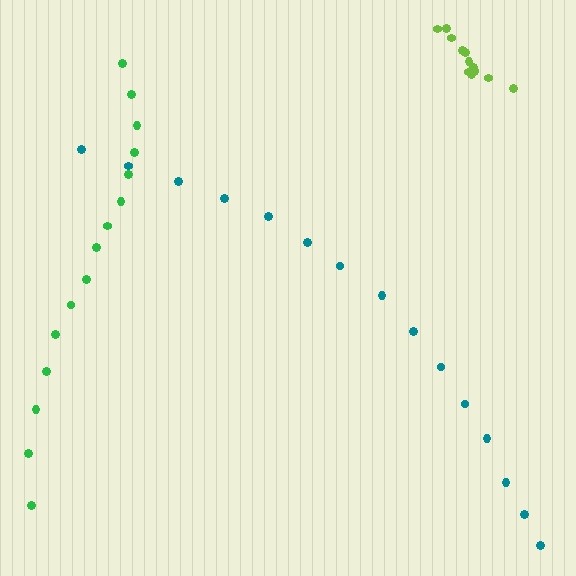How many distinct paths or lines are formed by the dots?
There are 3 distinct paths.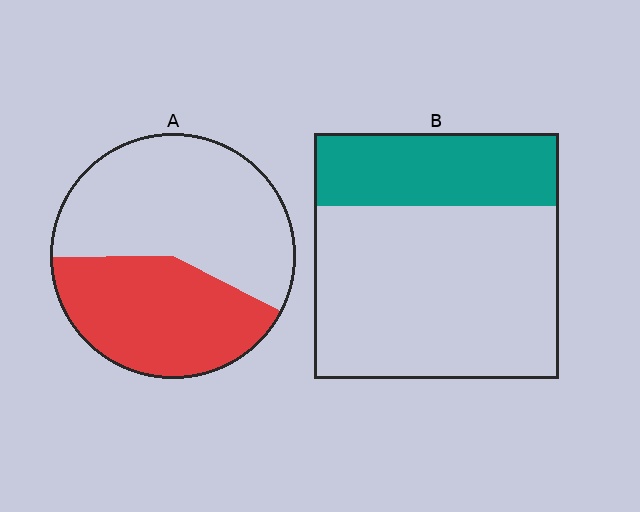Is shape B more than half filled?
No.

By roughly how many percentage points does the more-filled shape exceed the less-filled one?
By roughly 15 percentage points (A over B).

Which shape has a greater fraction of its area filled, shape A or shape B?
Shape A.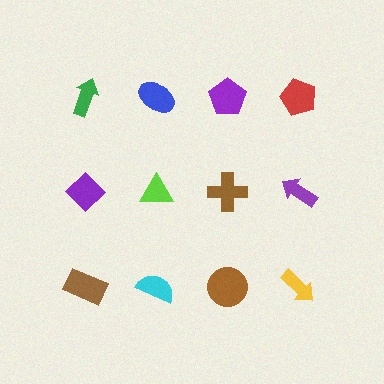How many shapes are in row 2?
4 shapes.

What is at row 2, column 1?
A purple diamond.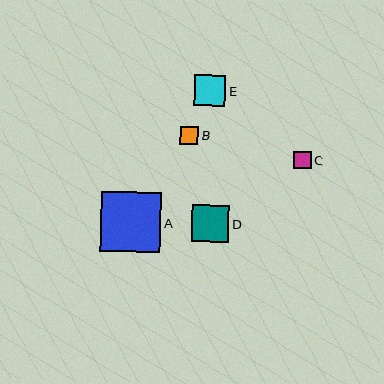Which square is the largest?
Square A is the largest with a size of approximately 60 pixels.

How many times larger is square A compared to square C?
Square A is approximately 3.4 times the size of square C.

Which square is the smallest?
Square C is the smallest with a size of approximately 17 pixels.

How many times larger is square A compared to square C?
Square A is approximately 3.4 times the size of square C.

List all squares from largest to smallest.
From largest to smallest: A, D, E, B, C.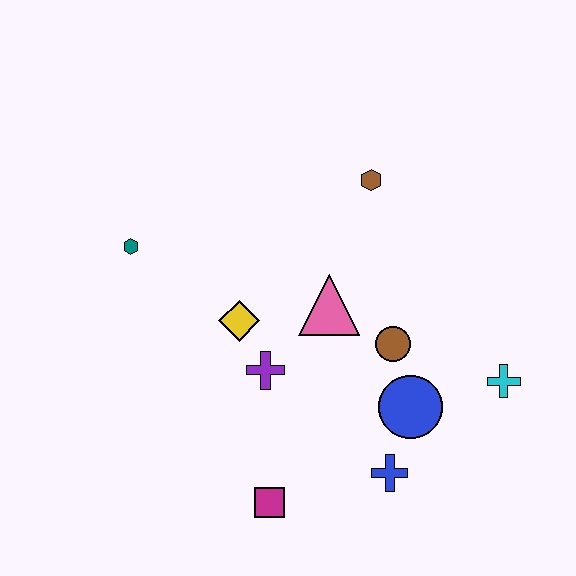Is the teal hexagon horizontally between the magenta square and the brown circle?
No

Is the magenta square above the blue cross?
No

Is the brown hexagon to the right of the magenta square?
Yes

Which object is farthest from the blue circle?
The teal hexagon is farthest from the blue circle.